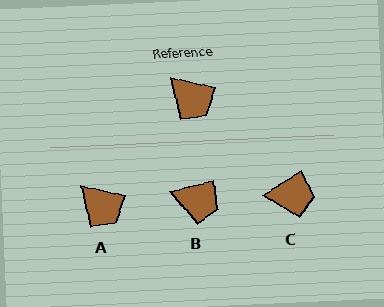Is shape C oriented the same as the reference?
No, it is off by about 44 degrees.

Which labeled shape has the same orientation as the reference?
A.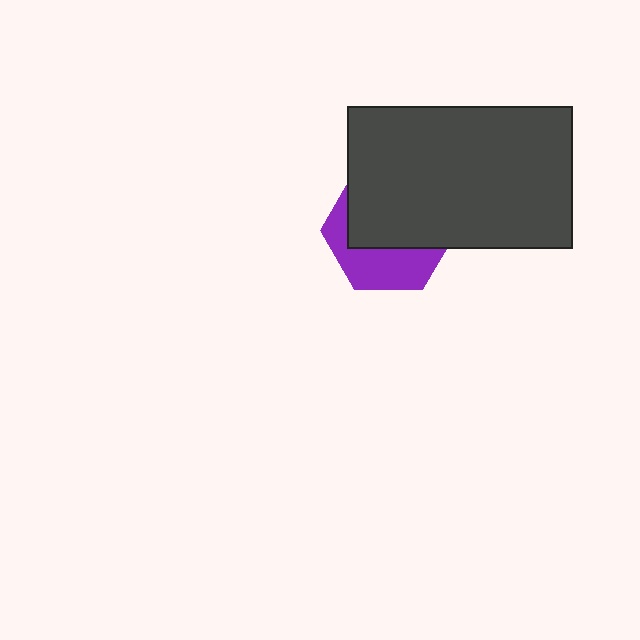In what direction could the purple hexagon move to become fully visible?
The purple hexagon could move down. That would shift it out from behind the dark gray rectangle entirely.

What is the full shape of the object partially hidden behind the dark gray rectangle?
The partially hidden object is a purple hexagon.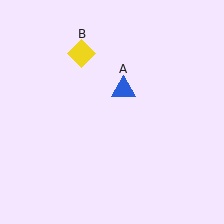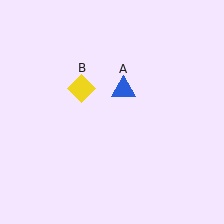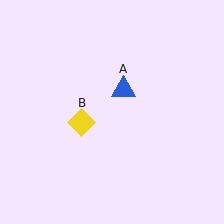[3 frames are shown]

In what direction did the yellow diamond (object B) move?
The yellow diamond (object B) moved down.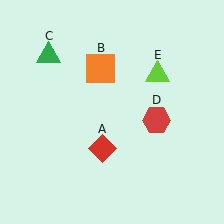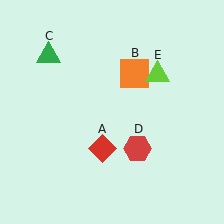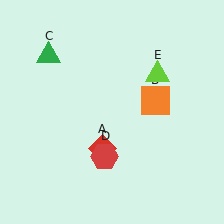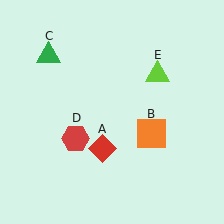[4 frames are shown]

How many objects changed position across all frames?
2 objects changed position: orange square (object B), red hexagon (object D).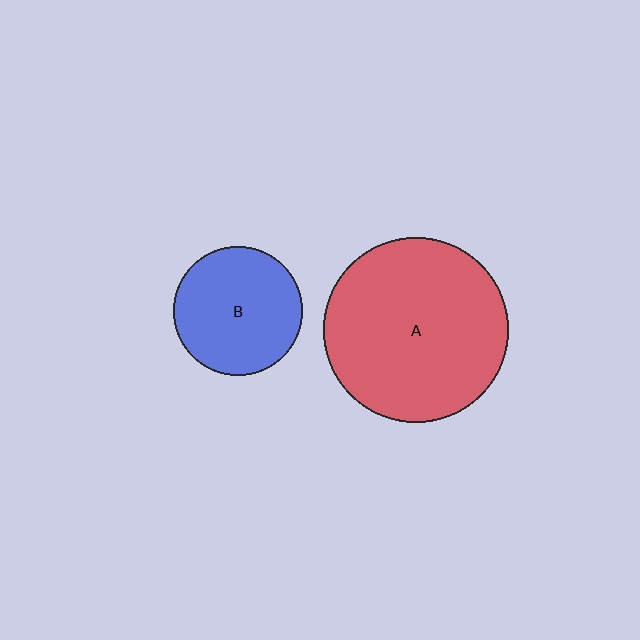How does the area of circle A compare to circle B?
Approximately 2.1 times.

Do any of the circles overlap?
No, none of the circles overlap.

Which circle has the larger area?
Circle A (red).